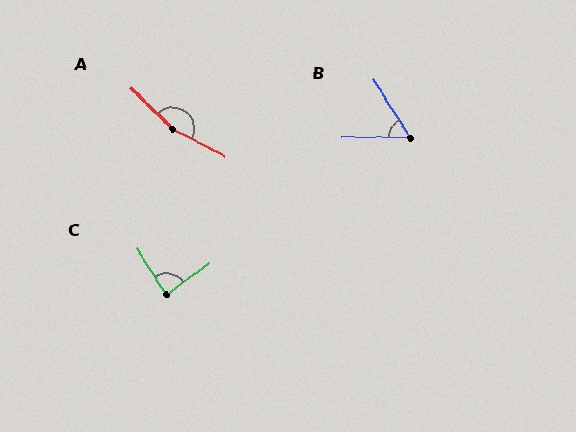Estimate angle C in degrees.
Approximately 86 degrees.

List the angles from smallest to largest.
B (57°), C (86°), A (163°).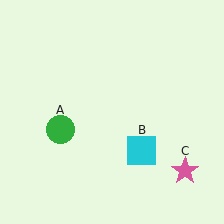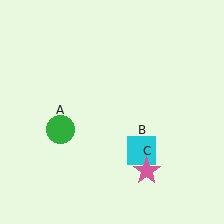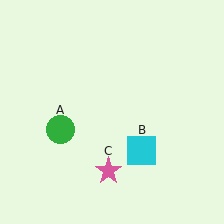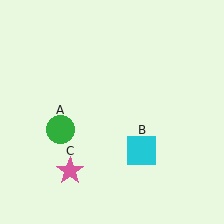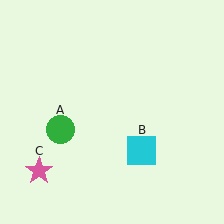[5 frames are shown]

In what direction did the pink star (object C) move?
The pink star (object C) moved left.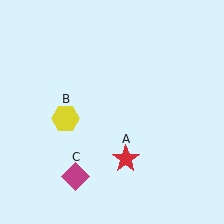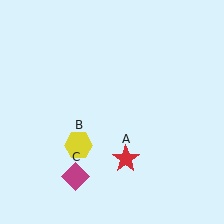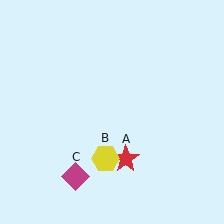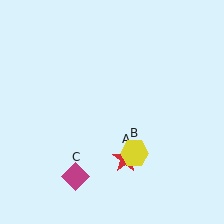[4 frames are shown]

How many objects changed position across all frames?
1 object changed position: yellow hexagon (object B).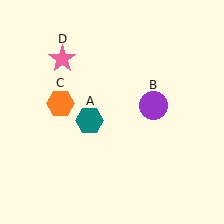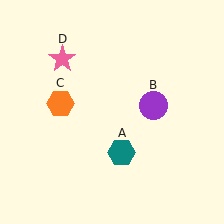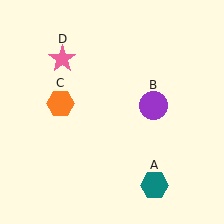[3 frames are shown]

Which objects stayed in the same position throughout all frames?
Purple circle (object B) and orange hexagon (object C) and pink star (object D) remained stationary.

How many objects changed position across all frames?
1 object changed position: teal hexagon (object A).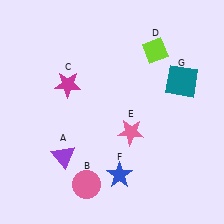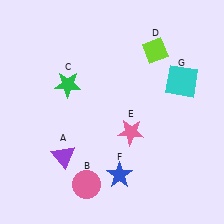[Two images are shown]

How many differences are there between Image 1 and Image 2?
There are 2 differences between the two images.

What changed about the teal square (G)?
In Image 1, G is teal. In Image 2, it changed to cyan.